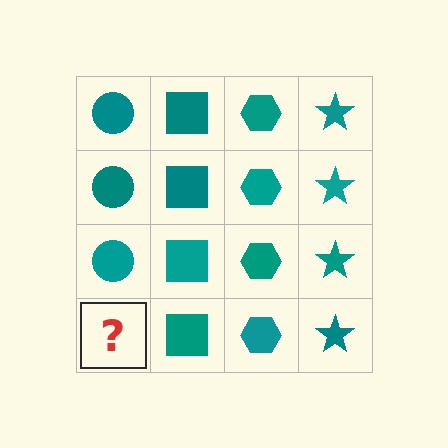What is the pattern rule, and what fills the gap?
The rule is that each column has a consistent shape. The gap should be filled with a teal circle.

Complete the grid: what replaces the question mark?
The question mark should be replaced with a teal circle.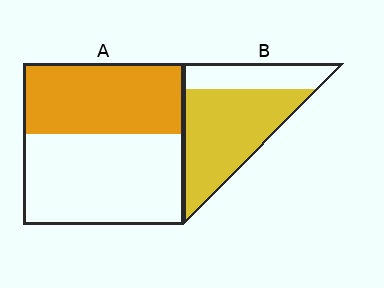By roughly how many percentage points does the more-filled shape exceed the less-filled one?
By roughly 25 percentage points (B over A).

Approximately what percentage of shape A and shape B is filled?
A is approximately 45% and B is approximately 70%.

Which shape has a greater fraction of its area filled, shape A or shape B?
Shape B.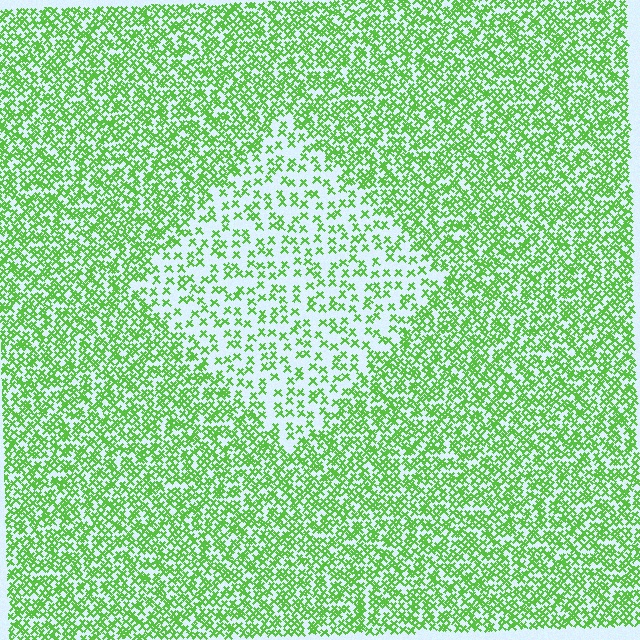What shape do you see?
I see a diamond.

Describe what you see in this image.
The image contains small lime elements arranged at two different densities. A diamond-shaped region is visible where the elements are less densely packed than the surrounding area.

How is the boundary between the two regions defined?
The boundary is defined by a change in element density (approximately 2.3x ratio). All elements are the same color, size, and shape.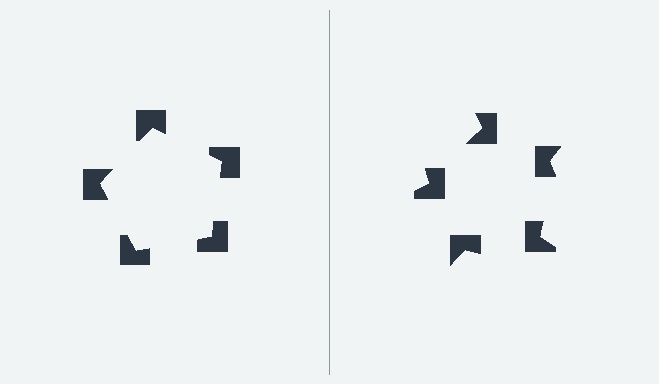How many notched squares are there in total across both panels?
10 — 5 on each side.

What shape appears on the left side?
An illusory pentagon.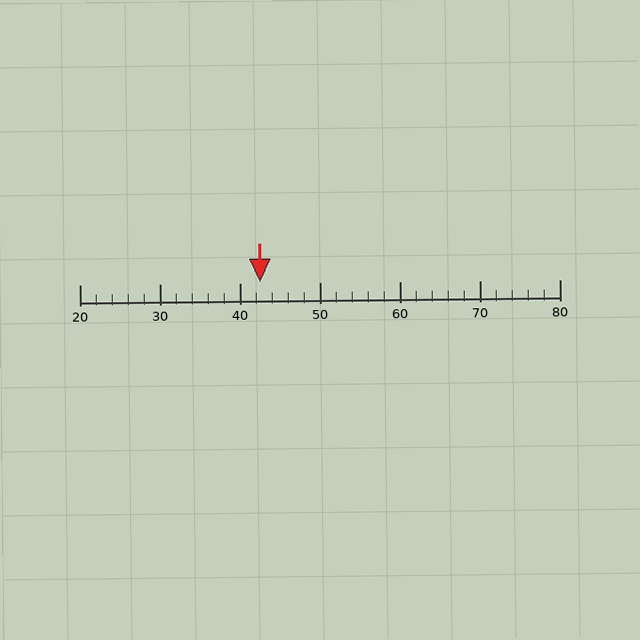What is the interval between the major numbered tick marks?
The major tick marks are spaced 10 units apart.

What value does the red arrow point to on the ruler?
The red arrow points to approximately 42.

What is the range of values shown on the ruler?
The ruler shows values from 20 to 80.